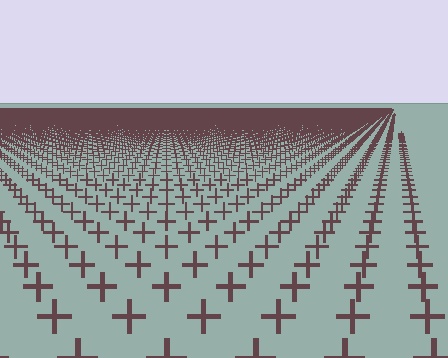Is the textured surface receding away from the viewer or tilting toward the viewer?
The surface is receding away from the viewer. Texture elements get smaller and denser toward the top.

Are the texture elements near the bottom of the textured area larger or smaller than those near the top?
Larger. Near the bottom, elements are closer to the viewer and appear at a bigger on-screen size.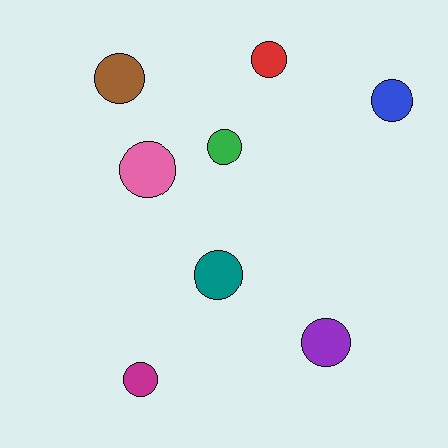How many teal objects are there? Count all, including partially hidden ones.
There is 1 teal object.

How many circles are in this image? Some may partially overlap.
There are 8 circles.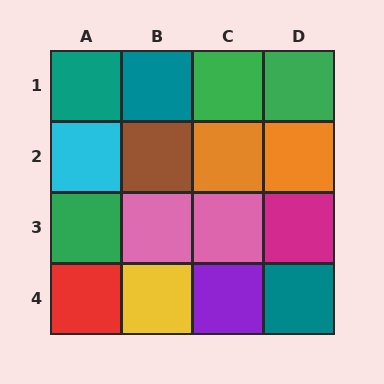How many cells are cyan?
1 cell is cyan.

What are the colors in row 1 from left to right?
Teal, teal, green, green.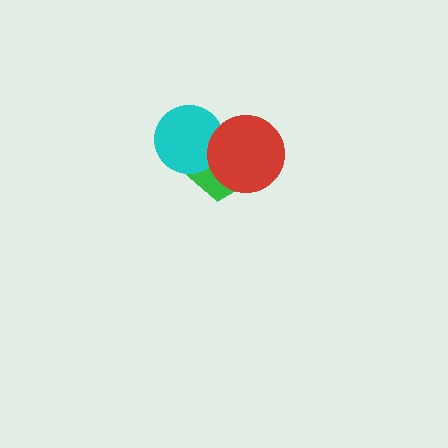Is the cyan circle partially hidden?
Yes, it is partially covered by another shape.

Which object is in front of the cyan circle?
The red circle is in front of the cyan circle.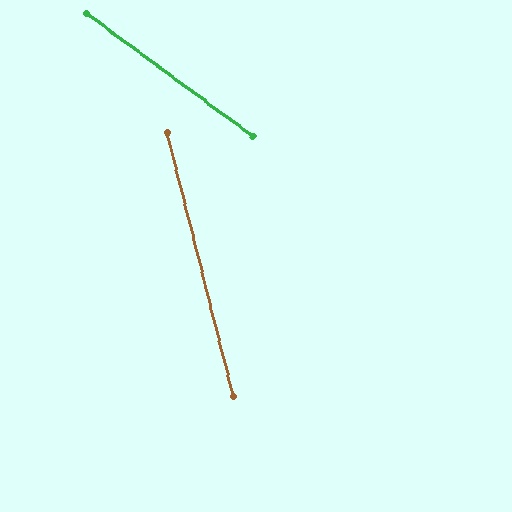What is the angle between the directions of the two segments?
Approximately 39 degrees.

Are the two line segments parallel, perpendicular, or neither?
Neither parallel nor perpendicular — they differ by about 39°.